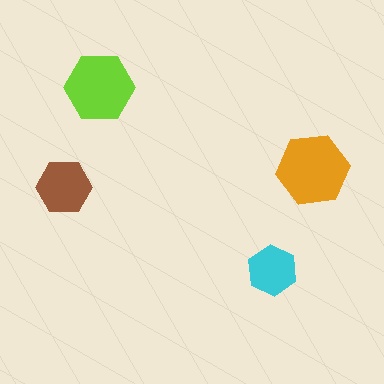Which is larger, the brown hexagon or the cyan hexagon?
The brown one.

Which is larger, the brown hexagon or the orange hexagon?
The orange one.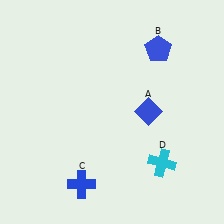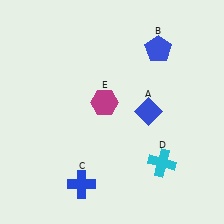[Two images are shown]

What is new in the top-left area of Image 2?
A magenta hexagon (E) was added in the top-left area of Image 2.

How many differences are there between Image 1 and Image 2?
There is 1 difference between the two images.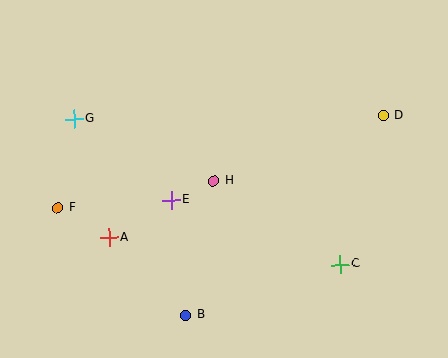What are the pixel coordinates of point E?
Point E is at (171, 200).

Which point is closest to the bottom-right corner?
Point C is closest to the bottom-right corner.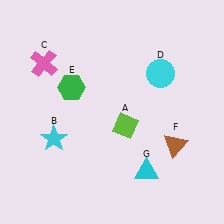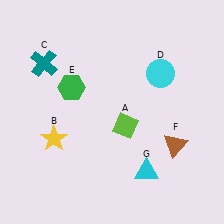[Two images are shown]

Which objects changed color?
B changed from cyan to yellow. C changed from pink to teal.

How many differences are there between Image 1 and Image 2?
There are 2 differences between the two images.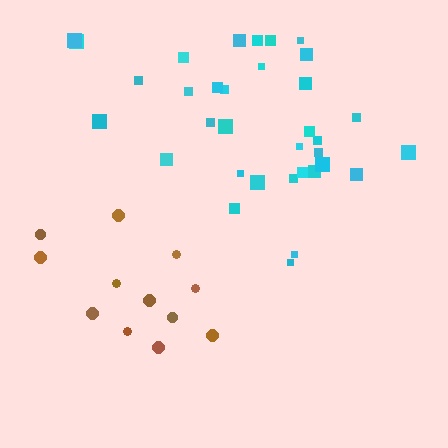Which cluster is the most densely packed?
Cyan.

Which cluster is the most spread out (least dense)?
Brown.